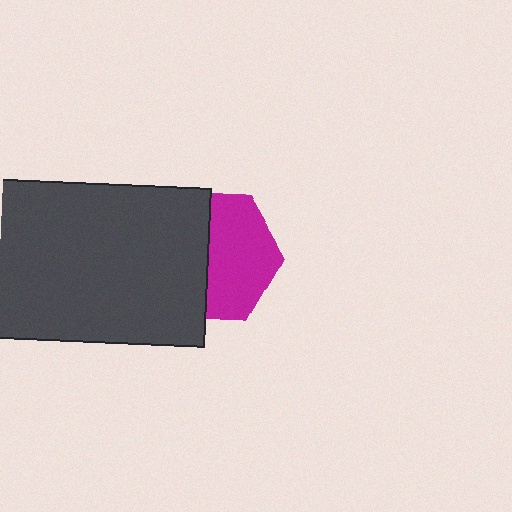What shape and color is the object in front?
The object in front is a dark gray rectangle.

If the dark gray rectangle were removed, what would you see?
You would see the complete magenta hexagon.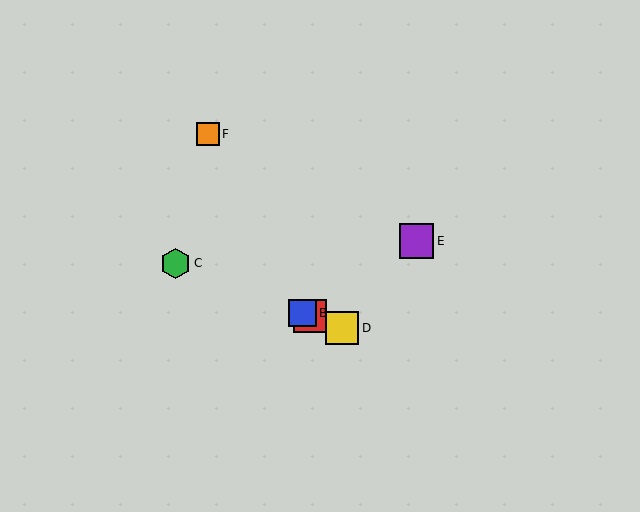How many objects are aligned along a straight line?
4 objects (A, B, C, D) are aligned along a straight line.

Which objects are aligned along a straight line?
Objects A, B, C, D are aligned along a straight line.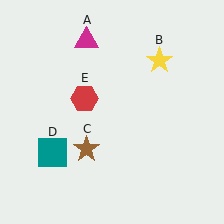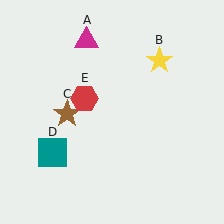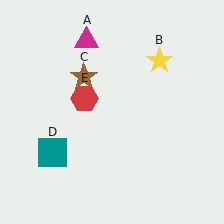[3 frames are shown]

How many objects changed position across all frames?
1 object changed position: brown star (object C).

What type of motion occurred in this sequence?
The brown star (object C) rotated clockwise around the center of the scene.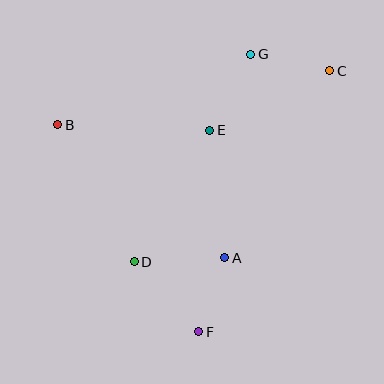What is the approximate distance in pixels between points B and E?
The distance between B and E is approximately 152 pixels.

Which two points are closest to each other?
Points A and F are closest to each other.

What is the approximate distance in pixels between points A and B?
The distance between A and B is approximately 213 pixels.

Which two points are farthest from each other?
Points C and F are farthest from each other.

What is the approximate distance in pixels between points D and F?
The distance between D and F is approximately 95 pixels.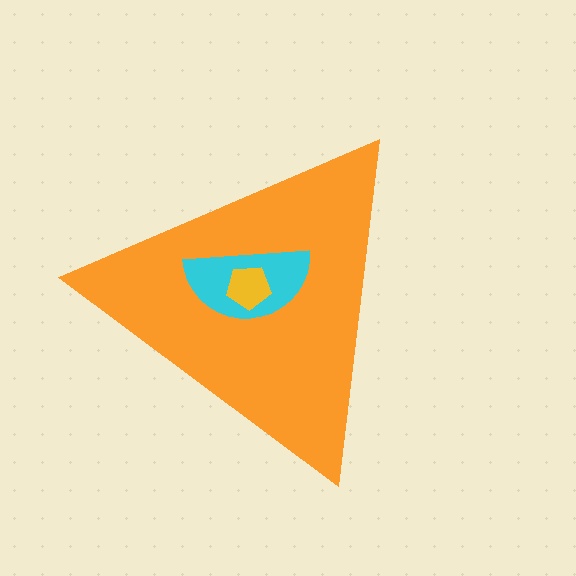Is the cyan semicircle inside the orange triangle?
Yes.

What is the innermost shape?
The yellow pentagon.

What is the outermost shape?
The orange triangle.